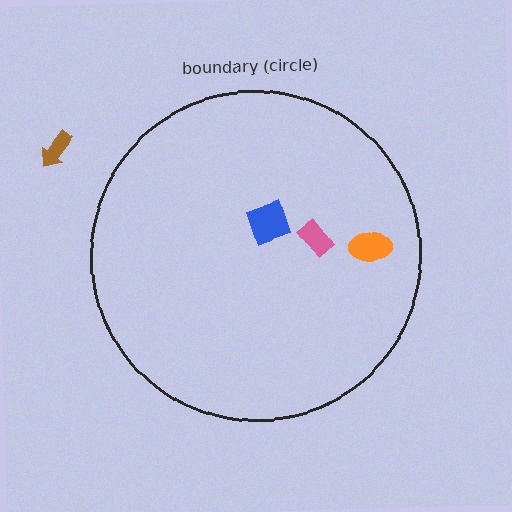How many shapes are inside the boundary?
3 inside, 1 outside.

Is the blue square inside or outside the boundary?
Inside.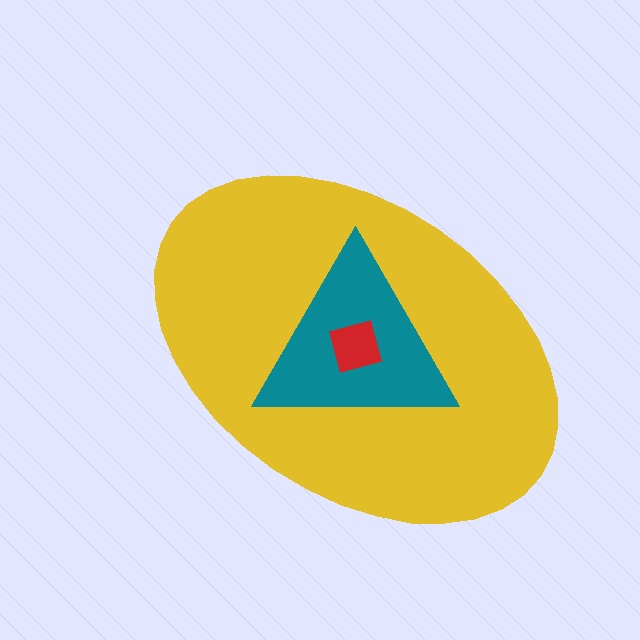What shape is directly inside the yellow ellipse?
The teal triangle.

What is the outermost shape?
The yellow ellipse.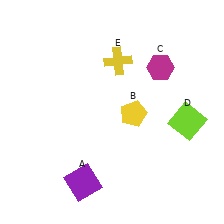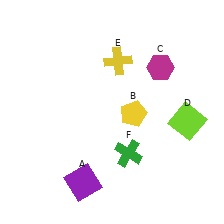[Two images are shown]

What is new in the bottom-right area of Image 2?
A green cross (F) was added in the bottom-right area of Image 2.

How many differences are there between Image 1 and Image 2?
There is 1 difference between the two images.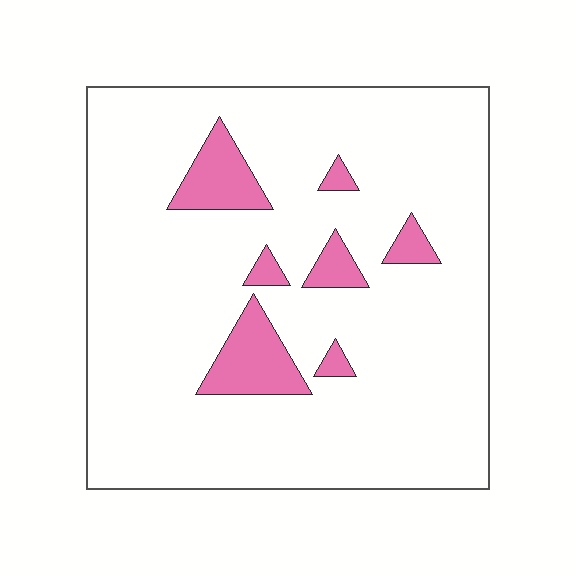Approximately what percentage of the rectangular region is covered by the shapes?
Approximately 10%.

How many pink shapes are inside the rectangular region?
7.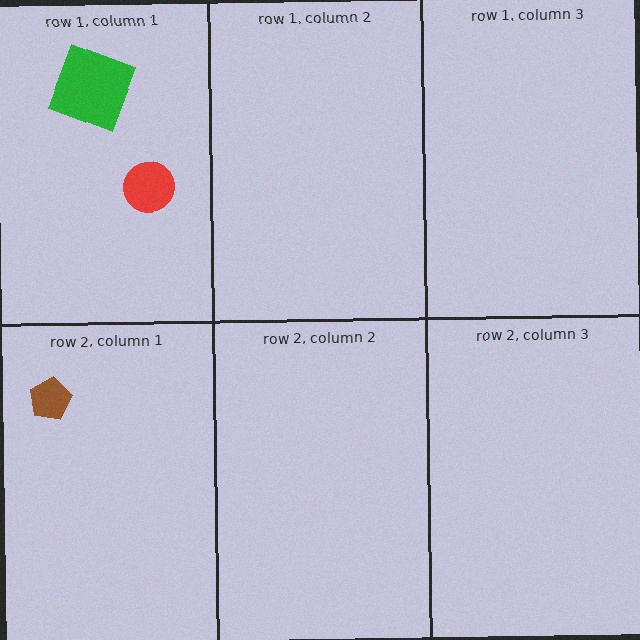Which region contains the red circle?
The row 1, column 1 region.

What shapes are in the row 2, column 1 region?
The brown pentagon.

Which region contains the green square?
The row 1, column 1 region.